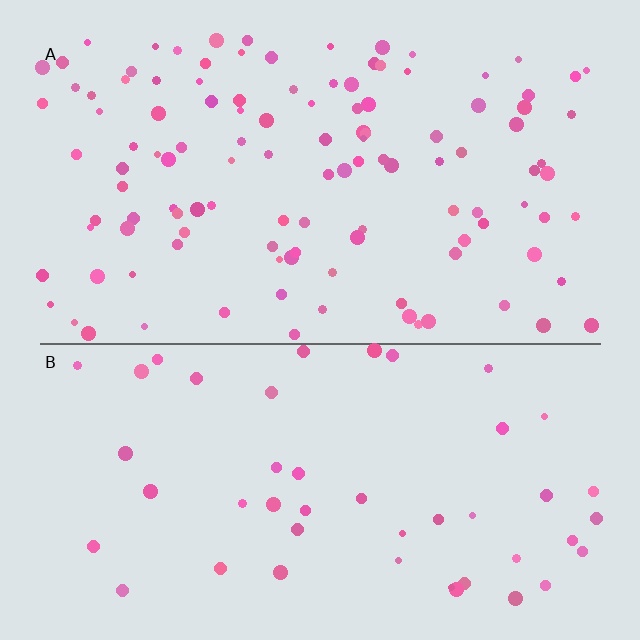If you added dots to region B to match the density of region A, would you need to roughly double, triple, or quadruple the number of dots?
Approximately triple.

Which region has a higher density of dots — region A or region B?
A (the top).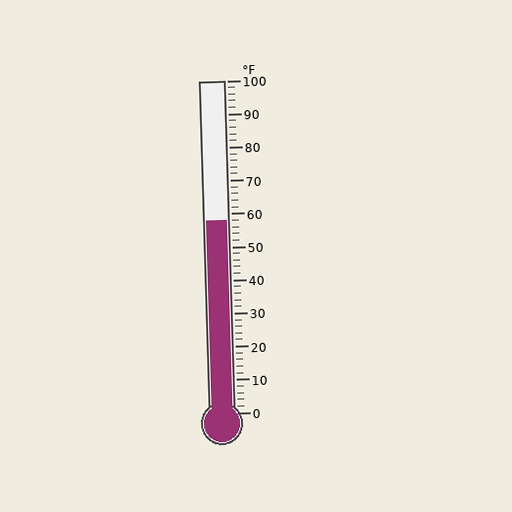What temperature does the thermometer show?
The thermometer shows approximately 58°F.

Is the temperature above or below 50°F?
The temperature is above 50°F.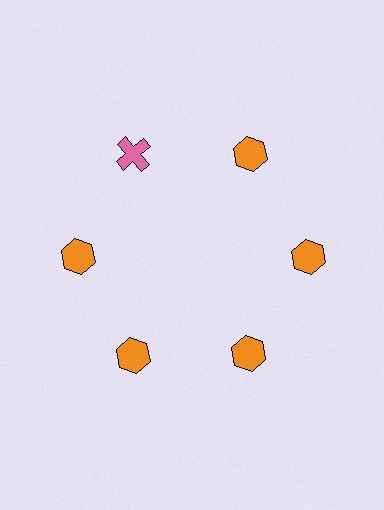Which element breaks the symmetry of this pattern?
The pink cross at roughly the 11 o'clock position breaks the symmetry. All other shapes are orange hexagons.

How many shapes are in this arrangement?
There are 6 shapes arranged in a ring pattern.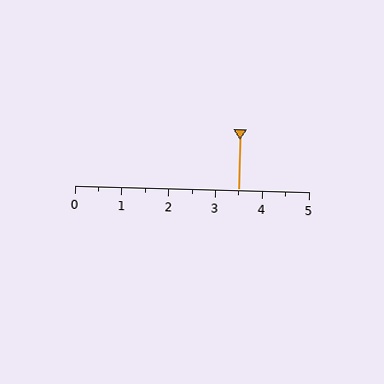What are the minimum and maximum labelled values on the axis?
The axis runs from 0 to 5.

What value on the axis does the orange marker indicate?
The marker indicates approximately 3.5.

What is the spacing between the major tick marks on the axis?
The major ticks are spaced 1 apart.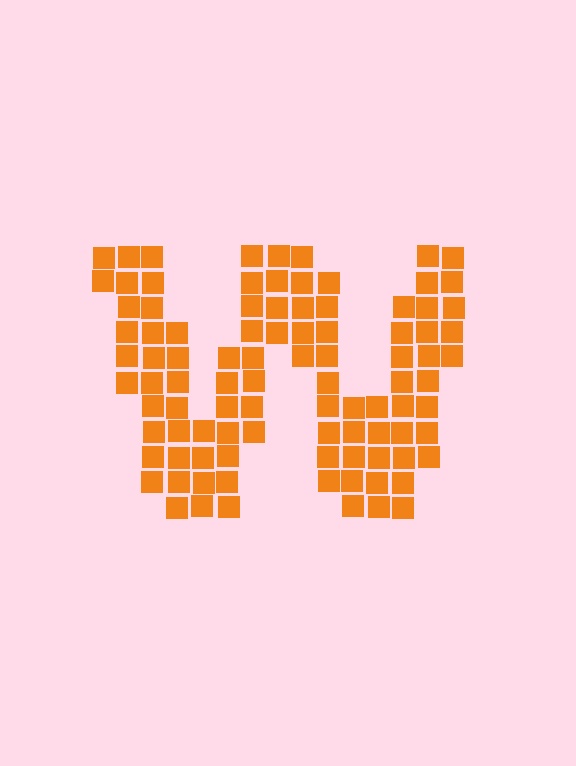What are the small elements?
The small elements are squares.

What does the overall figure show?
The overall figure shows the letter W.